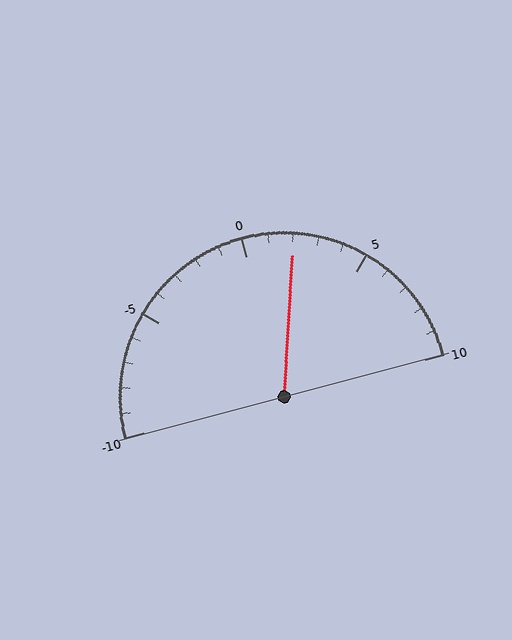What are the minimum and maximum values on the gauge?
The gauge ranges from -10 to 10.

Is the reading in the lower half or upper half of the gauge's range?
The reading is in the upper half of the range (-10 to 10).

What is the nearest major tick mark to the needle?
The nearest major tick mark is 0.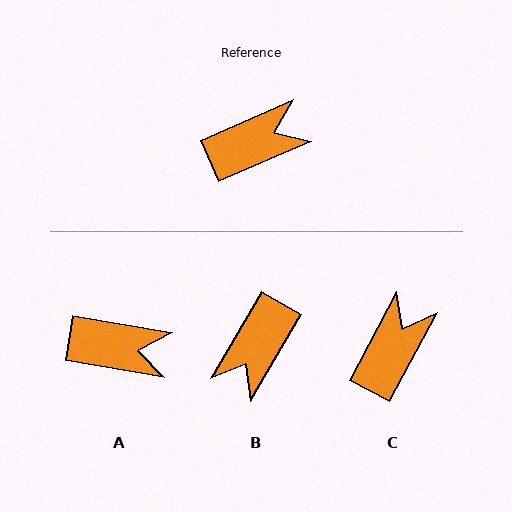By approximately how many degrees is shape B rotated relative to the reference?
Approximately 144 degrees clockwise.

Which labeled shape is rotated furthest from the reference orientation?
B, about 144 degrees away.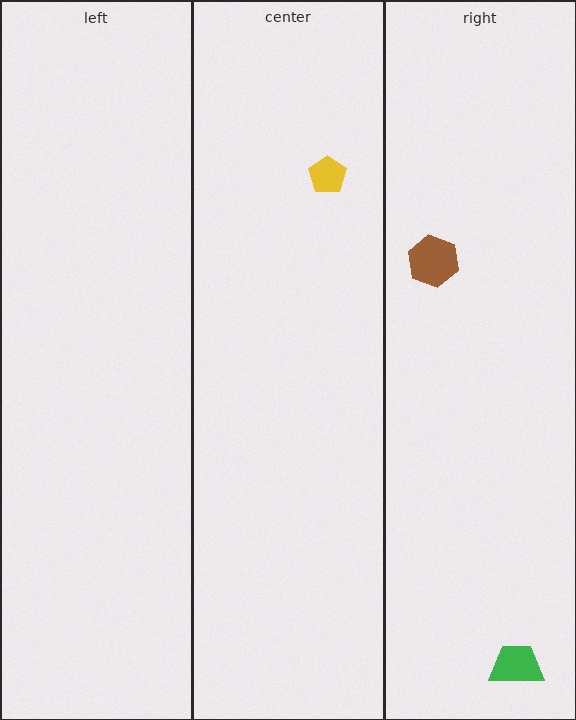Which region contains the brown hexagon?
The right region.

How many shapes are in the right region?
2.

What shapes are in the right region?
The brown hexagon, the green trapezoid.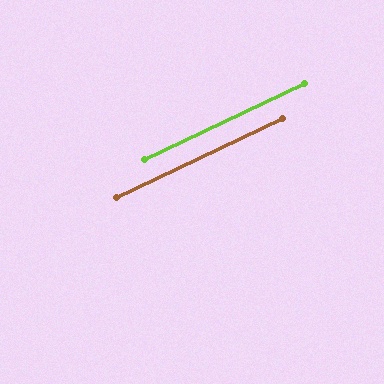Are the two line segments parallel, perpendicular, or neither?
Parallel — their directions differ by only 0.2°.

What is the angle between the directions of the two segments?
Approximately 0 degrees.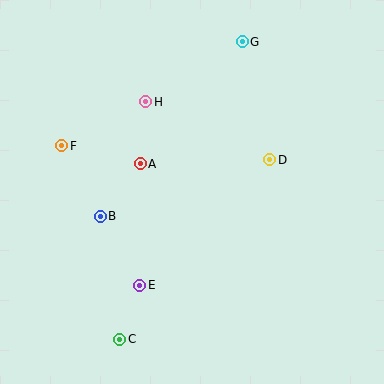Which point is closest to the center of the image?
Point A at (140, 164) is closest to the center.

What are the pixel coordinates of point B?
Point B is at (100, 216).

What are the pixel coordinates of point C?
Point C is at (120, 339).